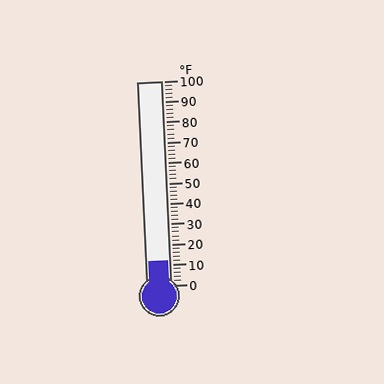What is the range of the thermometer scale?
The thermometer scale ranges from 0°F to 100°F.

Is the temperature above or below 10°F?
The temperature is above 10°F.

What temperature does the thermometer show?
The thermometer shows approximately 12°F.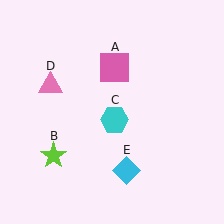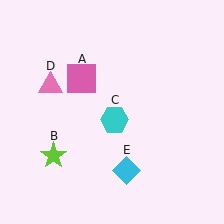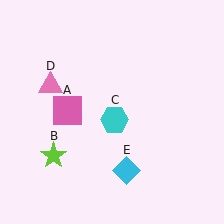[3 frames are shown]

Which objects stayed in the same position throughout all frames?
Lime star (object B) and cyan hexagon (object C) and pink triangle (object D) and cyan diamond (object E) remained stationary.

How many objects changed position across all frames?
1 object changed position: pink square (object A).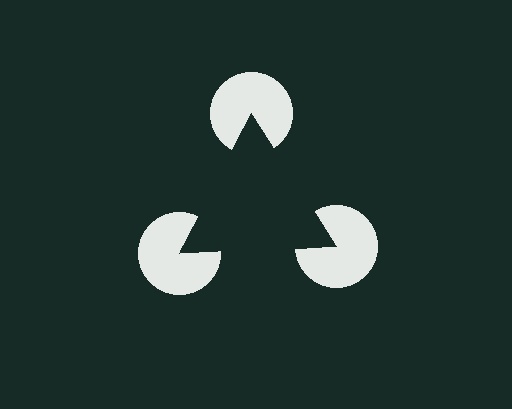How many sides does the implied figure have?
3 sides.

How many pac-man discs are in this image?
There are 3 — one at each vertex of the illusory triangle.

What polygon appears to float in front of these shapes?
An illusory triangle — its edges are inferred from the aligned wedge cuts in the pac-man discs, not physically drawn.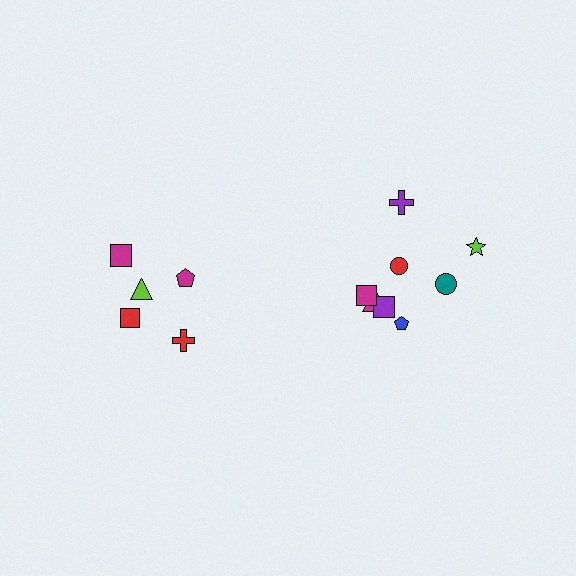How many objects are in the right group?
There are 8 objects.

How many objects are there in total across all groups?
There are 13 objects.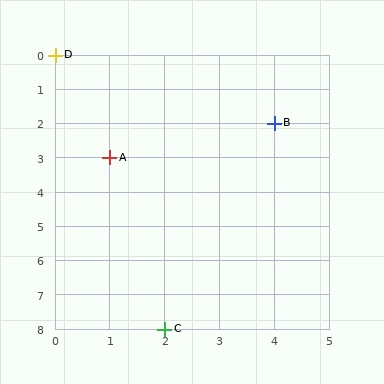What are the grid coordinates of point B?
Point B is at grid coordinates (4, 2).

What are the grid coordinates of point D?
Point D is at grid coordinates (0, 0).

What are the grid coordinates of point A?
Point A is at grid coordinates (1, 3).